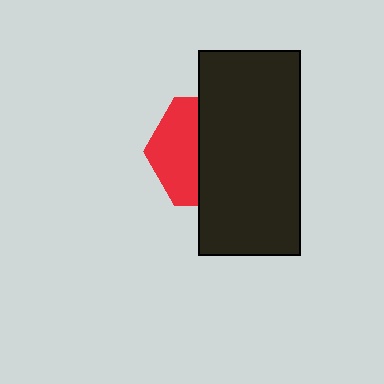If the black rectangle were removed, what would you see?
You would see the complete red hexagon.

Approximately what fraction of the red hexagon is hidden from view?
Roughly 59% of the red hexagon is hidden behind the black rectangle.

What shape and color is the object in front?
The object in front is a black rectangle.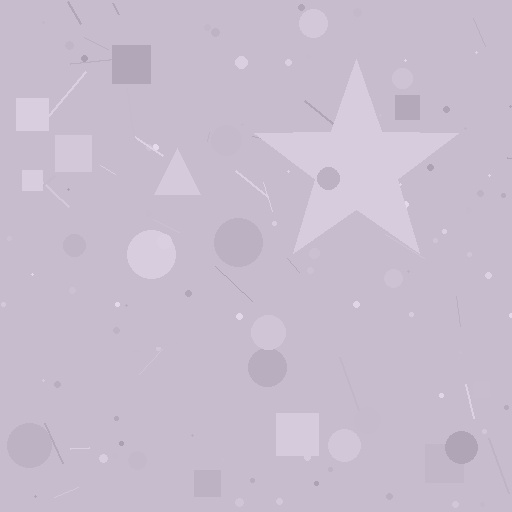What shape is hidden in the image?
A star is hidden in the image.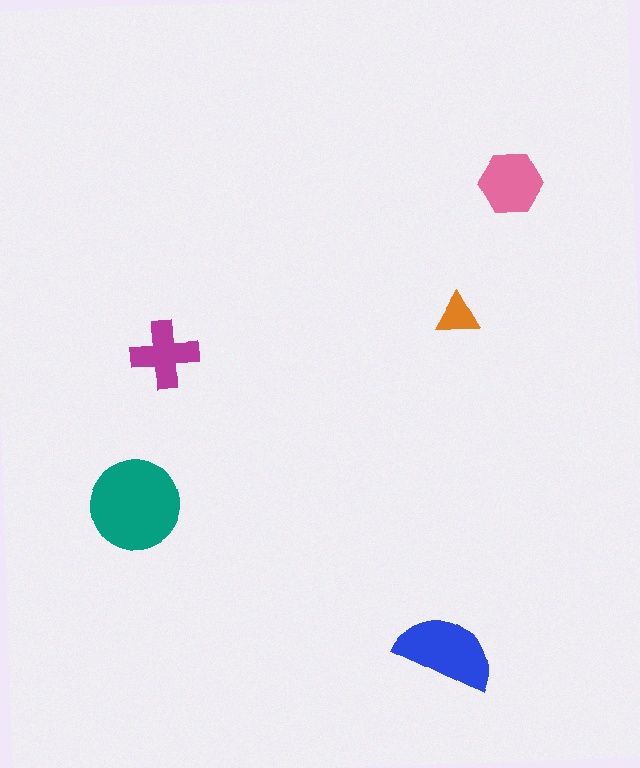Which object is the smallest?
The orange triangle.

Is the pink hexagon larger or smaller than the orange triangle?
Larger.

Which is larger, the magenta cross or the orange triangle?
The magenta cross.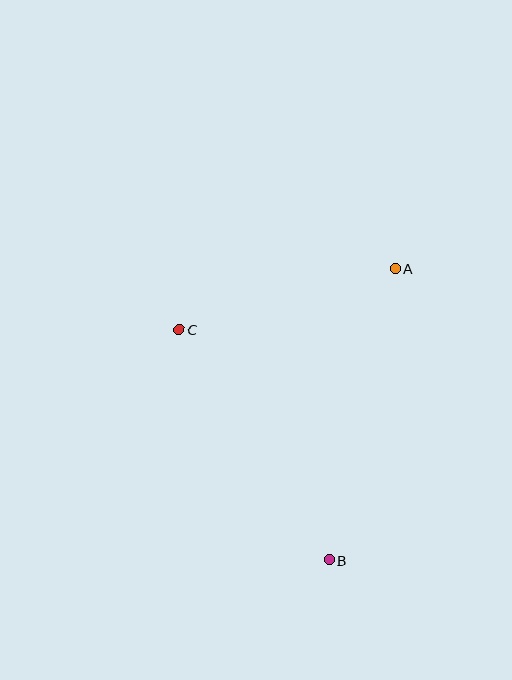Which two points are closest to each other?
Points A and C are closest to each other.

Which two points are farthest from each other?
Points A and B are farthest from each other.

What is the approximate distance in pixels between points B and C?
The distance between B and C is approximately 275 pixels.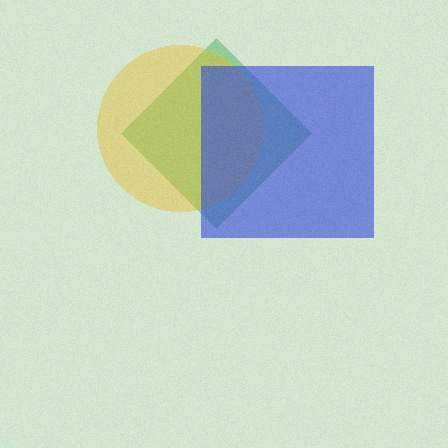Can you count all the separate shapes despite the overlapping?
Yes, there are 3 separate shapes.